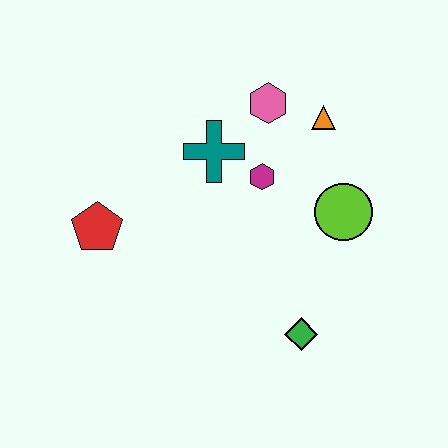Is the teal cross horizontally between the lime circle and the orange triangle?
No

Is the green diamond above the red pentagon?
No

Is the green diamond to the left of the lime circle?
Yes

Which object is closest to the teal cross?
The magenta hexagon is closest to the teal cross.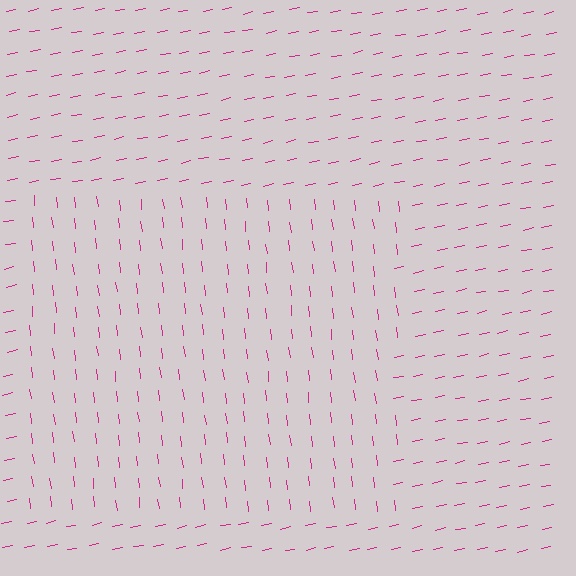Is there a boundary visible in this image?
Yes, there is a texture boundary formed by a change in line orientation.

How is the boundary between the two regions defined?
The boundary is defined purely by a change in line orientation (approximately 85 degrees difference). All lines are the same color and thickness.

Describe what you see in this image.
The image is filled with small magenta line segments. A rectangle region in the image has lines oriented differently from the surrounding lines, creating a visible texture boundary.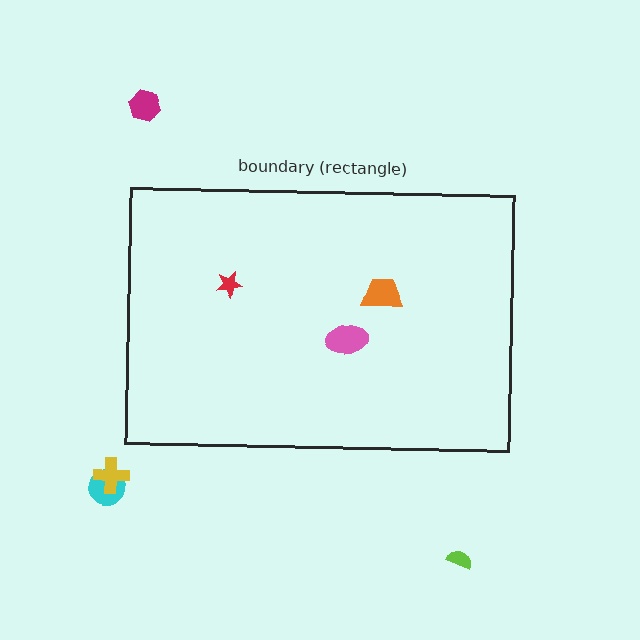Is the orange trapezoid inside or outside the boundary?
Inside.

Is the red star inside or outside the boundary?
Inside.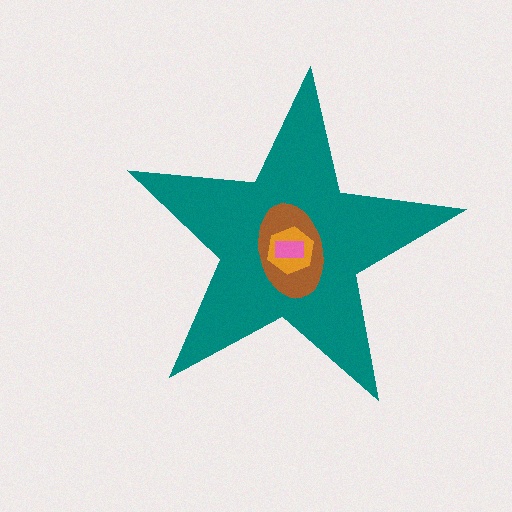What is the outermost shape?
The teal star.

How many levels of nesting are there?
4.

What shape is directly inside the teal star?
The brown ellipse.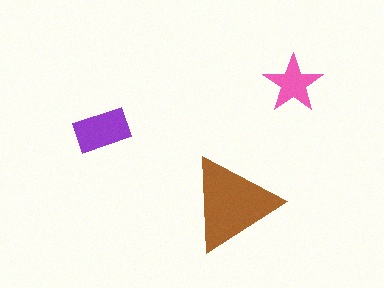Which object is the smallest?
The pink star.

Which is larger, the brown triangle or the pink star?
The brown triangle.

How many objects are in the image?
There are 3 objects in the image.